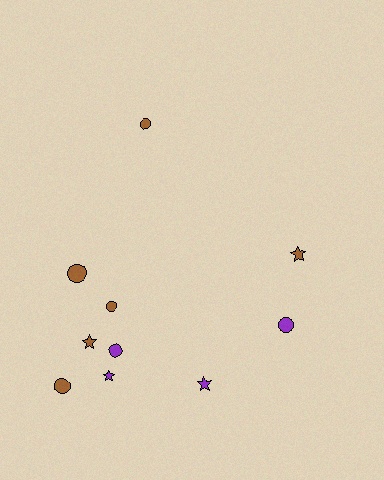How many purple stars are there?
There are 2 purple stars.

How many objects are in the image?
There are 10 objects.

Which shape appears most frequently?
Circle, with 6 objects.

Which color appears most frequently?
Brown, with 6 objects.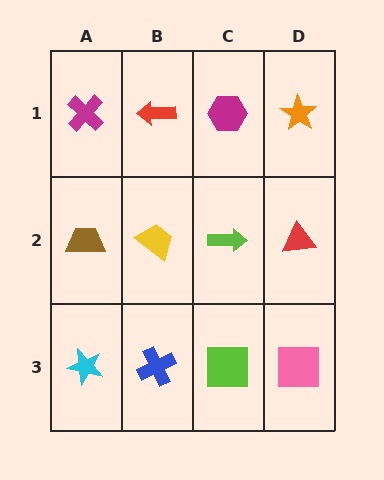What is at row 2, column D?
A red triangle.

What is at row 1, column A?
A magenta cross.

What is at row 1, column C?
A magenta hexagon.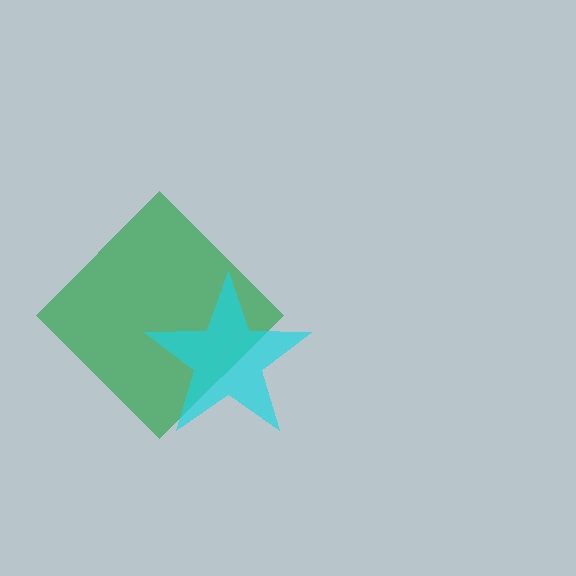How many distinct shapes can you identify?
There are 2 distinct shapes: a green diamond, a cyan star.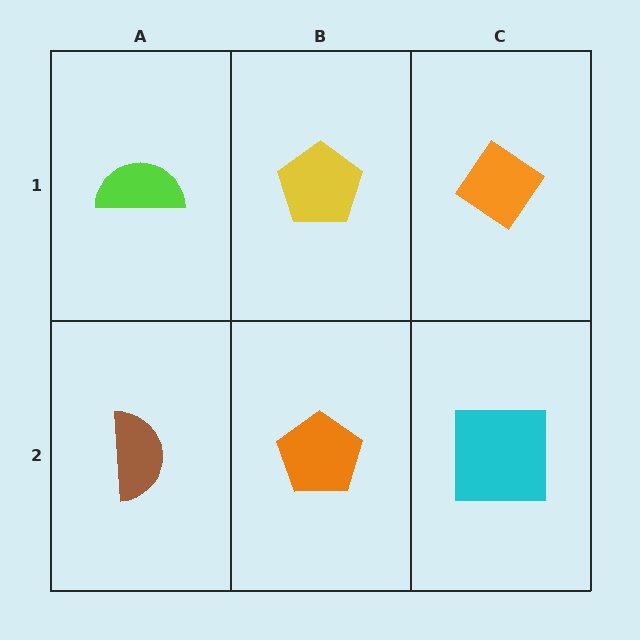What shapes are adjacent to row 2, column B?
A yellow pentagon (row 1, column B), a brown semicircle (row 2, column A), a cyan square (row 2, column C).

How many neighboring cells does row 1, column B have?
3.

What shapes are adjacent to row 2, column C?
An orange diamond (row 1, column C), an orange pentagon (row 2, column B).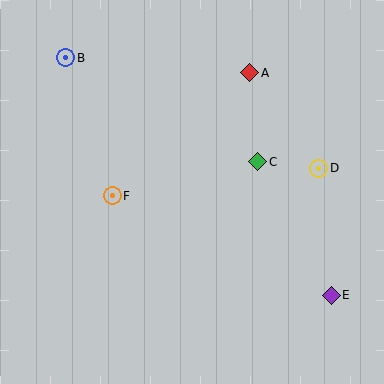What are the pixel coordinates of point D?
Point D is at (319, 168).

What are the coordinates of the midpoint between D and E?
The midpoint between D and E is at (325, 232).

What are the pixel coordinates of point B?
Point B is at (66, 58).